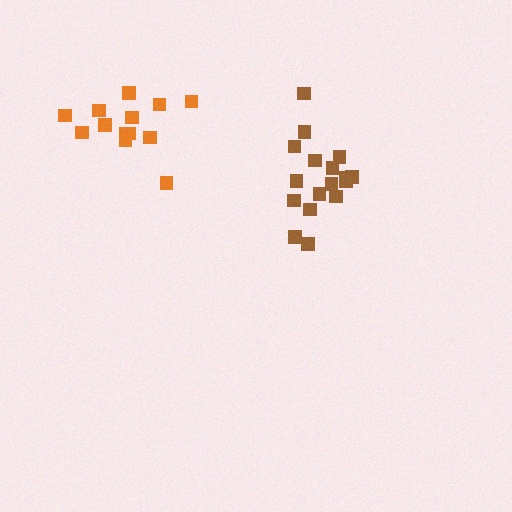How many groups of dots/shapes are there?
There are 2 groups.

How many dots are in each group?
Group 1: 17 dots, Group 2: 13 dots (30 total).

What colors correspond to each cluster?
The clusters are colored: brown, orange.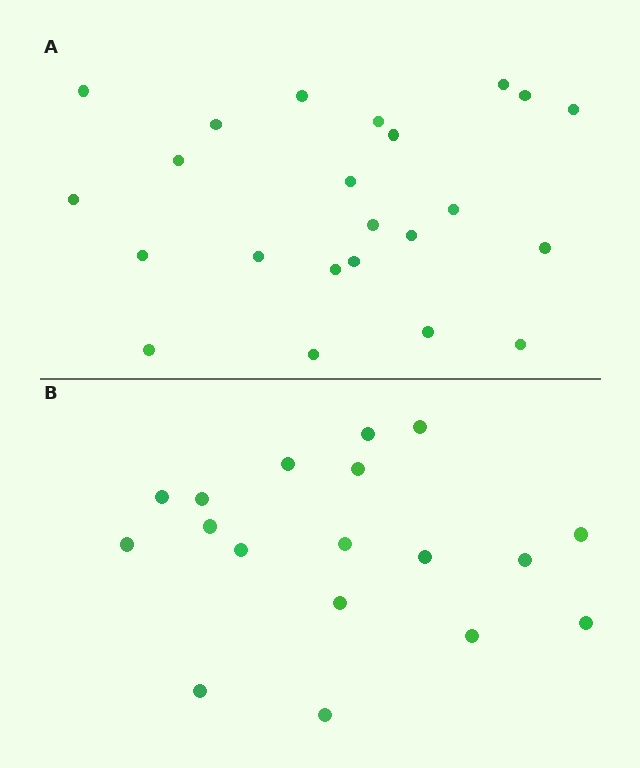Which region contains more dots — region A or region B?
Region A (the top region) has more dots.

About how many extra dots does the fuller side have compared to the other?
Region A has about 5 more dots than region B.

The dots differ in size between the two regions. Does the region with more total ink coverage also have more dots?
No. Region B has more total ink coverage because its dots are larger, but region A actually contains more individual dots. Total area can be misleading — the number of items is what matters here.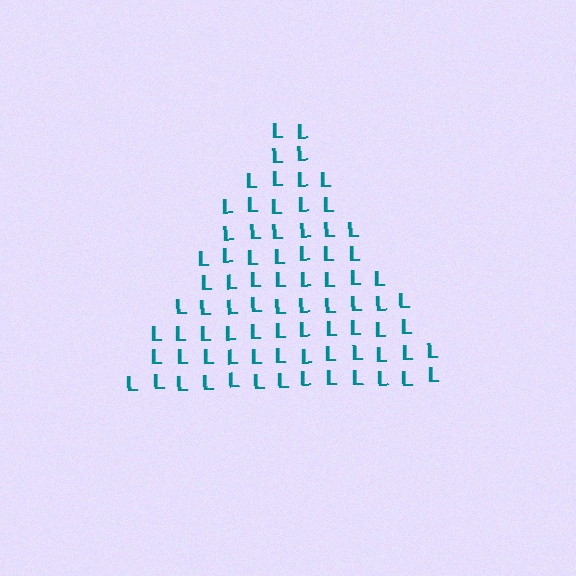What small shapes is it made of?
It is made of small letter L's.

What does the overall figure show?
The overall figure shows a triangle.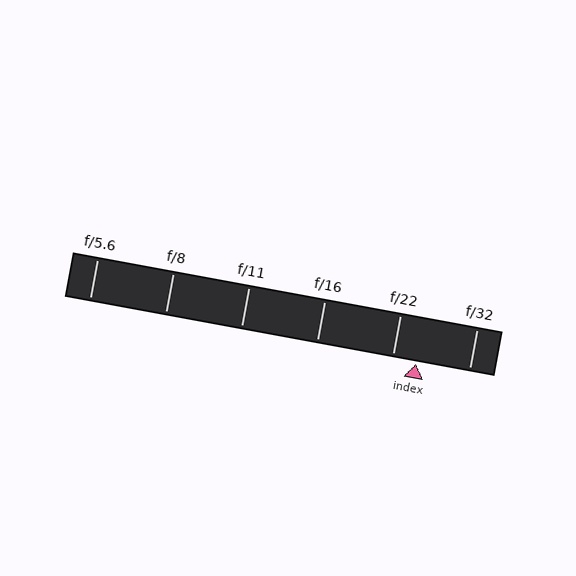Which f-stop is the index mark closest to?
The index mark is closest to f/22.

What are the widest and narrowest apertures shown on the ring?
The widest aperture shown is f/5.6 and the narrowest is f/32.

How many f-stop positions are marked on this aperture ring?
There are 6 f-stop positions marked.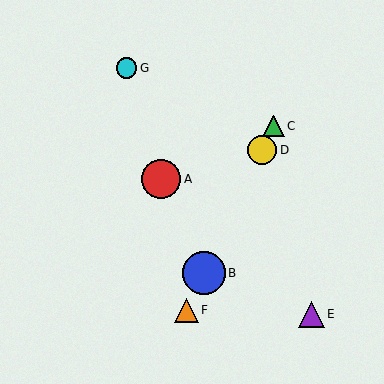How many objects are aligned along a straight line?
4 objects (B, C, D, F) are aligned along a straight line.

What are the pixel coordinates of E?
Object E is at (312, 314).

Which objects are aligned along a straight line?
Objects B, C, D, F are aligned along a straight line.